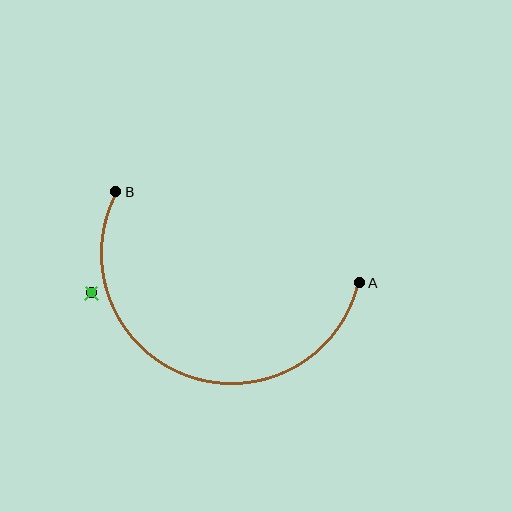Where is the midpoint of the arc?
The arc midpoint is the point on the curve farthest from the straight line joining A and B. It sits below that line.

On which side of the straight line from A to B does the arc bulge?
The arc bulges below the straight line connecting A and B.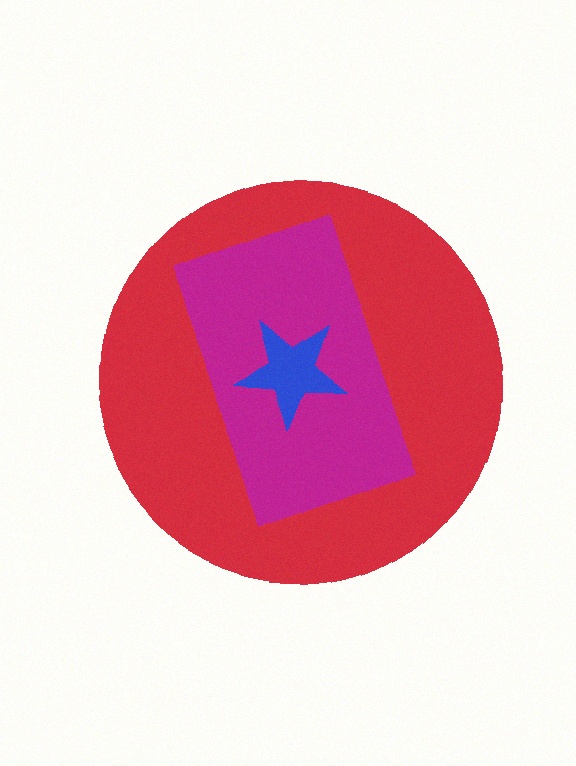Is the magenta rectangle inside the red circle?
Yes.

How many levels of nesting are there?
3.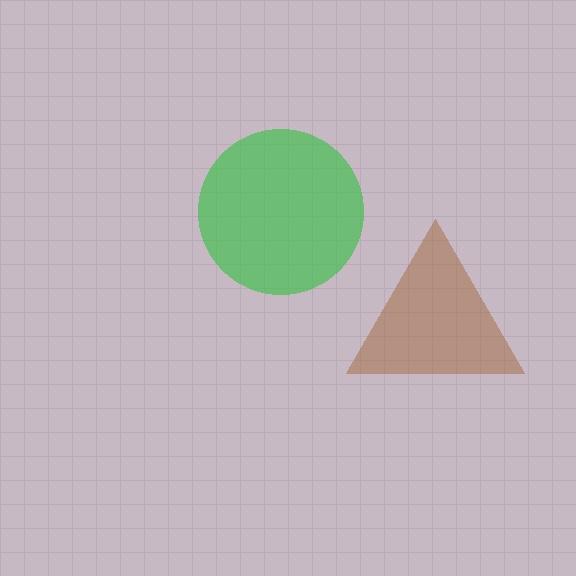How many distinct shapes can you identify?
There are 2 distinct shapes: a brown triangle, a green circle.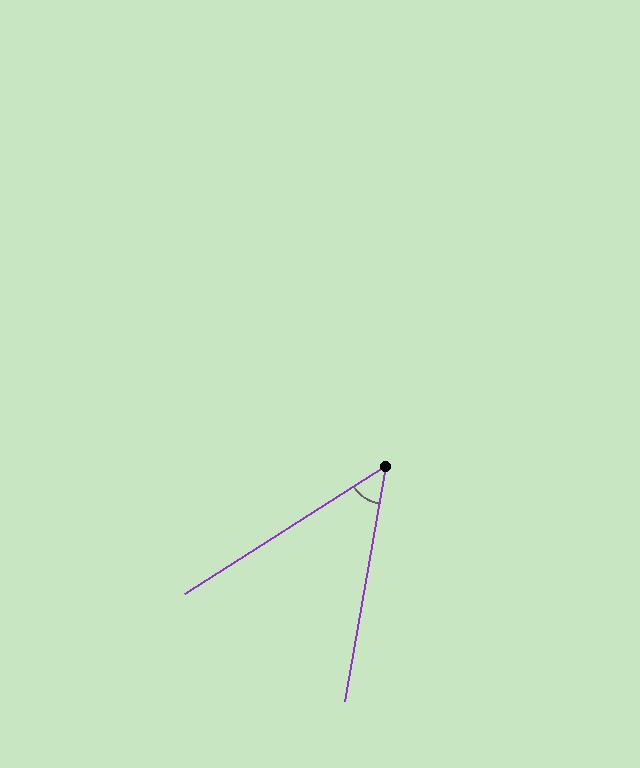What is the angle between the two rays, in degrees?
Approximately 47 degrees.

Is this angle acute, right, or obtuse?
It is acute.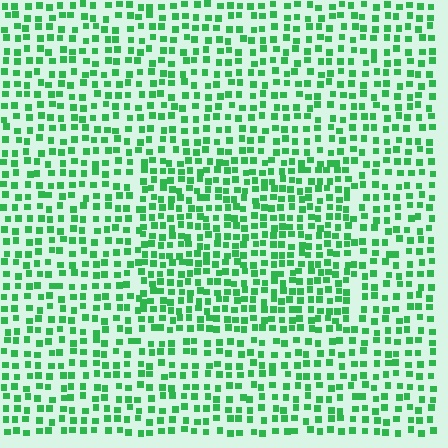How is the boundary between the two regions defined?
The boundary is defined by a change in element density (approximately 1.5x ratio). All elements are the same color, size, and shape.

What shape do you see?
I see a rectangle.